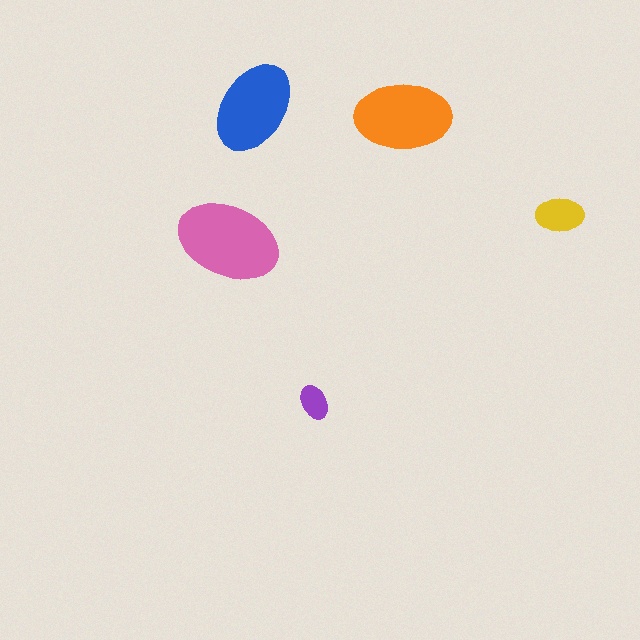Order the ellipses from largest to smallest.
the pink one, the orange one, the blue one, the yellow one, the purple one.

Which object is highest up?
The blue ellipse is topmost.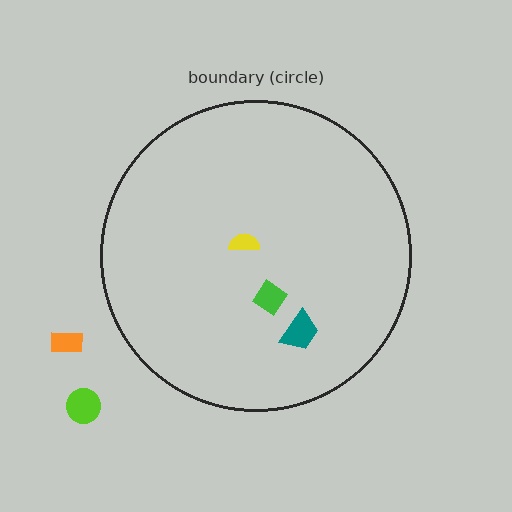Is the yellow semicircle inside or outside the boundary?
Inside.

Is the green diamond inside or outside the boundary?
Inside.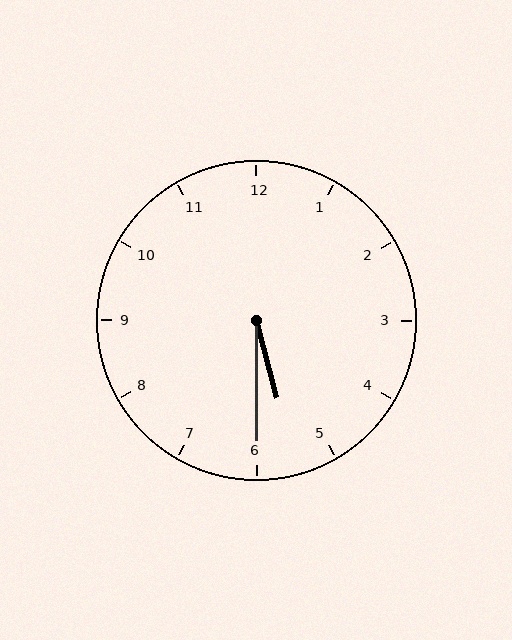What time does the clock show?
5:30.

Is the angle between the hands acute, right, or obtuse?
It is acute.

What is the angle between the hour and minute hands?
Approximately 15 degrees.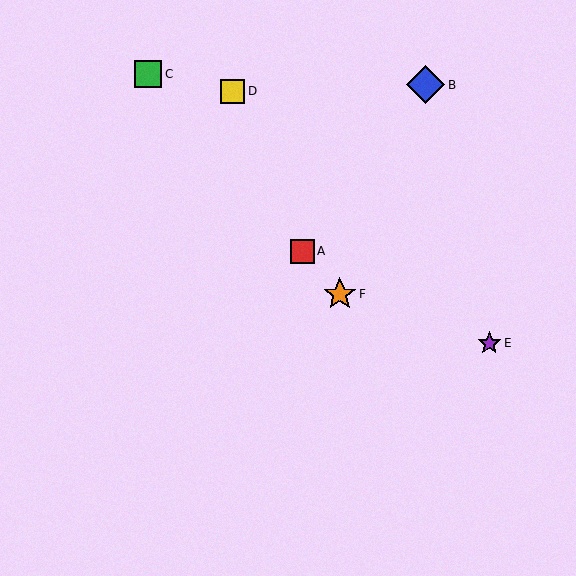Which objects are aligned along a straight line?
Objects A, C, F are aligned along a straight line.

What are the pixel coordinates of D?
Object D is at (233, 91).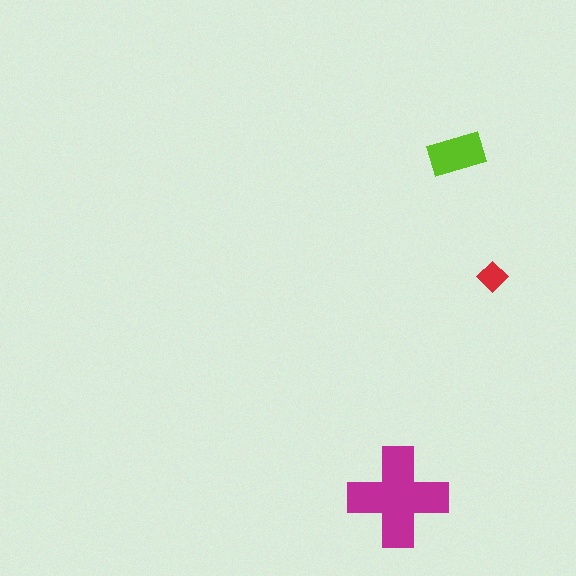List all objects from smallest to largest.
The red diamond, the lime rectangle, the magenta cross.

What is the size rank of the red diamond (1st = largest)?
3rd.